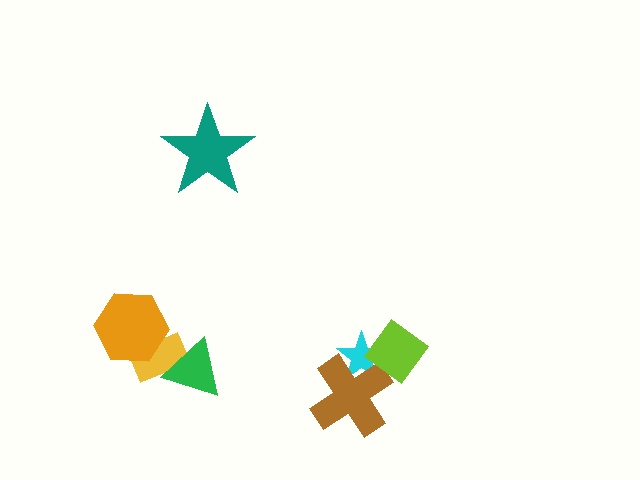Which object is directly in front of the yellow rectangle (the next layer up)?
The green triangle is directly in front of the yellow rectangle.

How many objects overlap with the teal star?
0 objects overlap with the teal star.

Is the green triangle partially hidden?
No, no other shape covers it.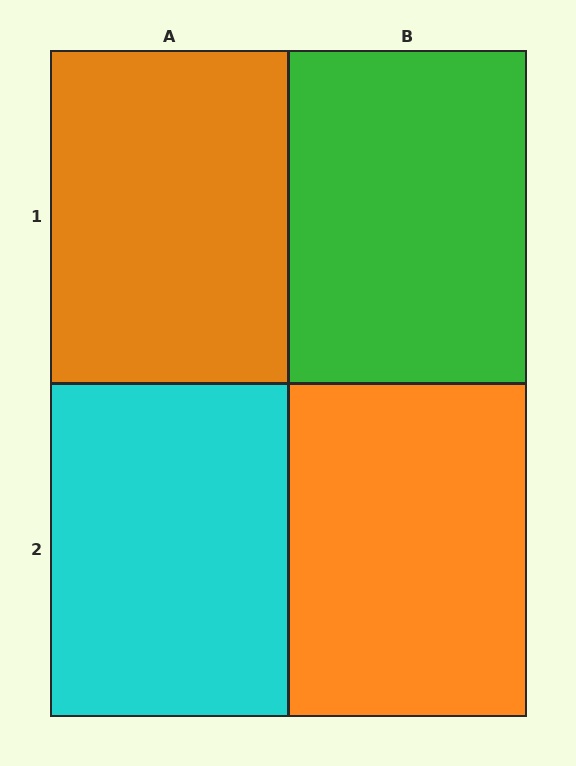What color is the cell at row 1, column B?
Green.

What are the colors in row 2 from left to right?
Cyan, orange.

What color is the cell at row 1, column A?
Orange.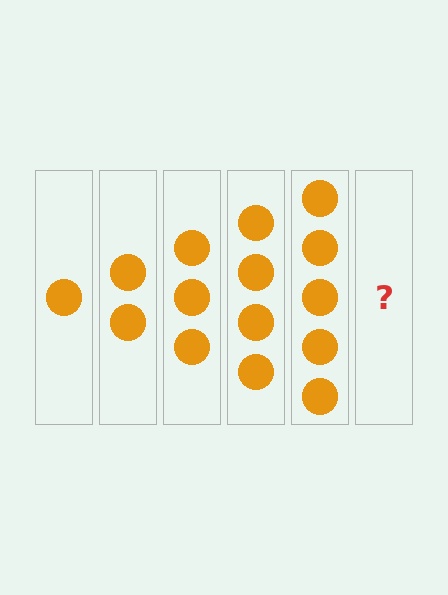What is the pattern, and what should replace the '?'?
The pattern is that each step adds one more circle. The '?' should be 6 circles.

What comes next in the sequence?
The next element should be 6 circles.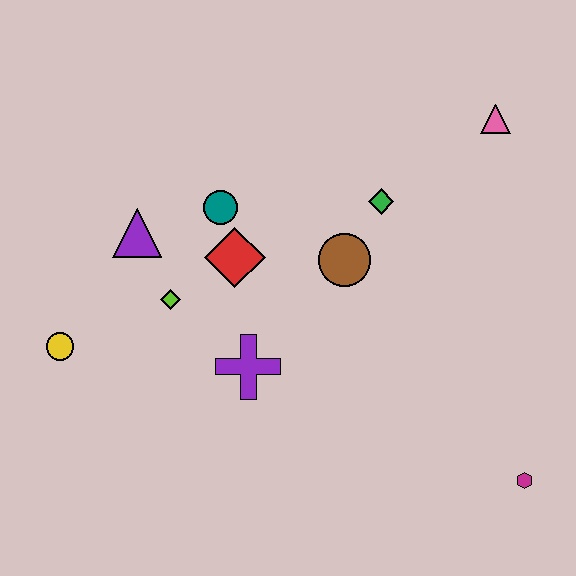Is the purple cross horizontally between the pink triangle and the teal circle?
Yes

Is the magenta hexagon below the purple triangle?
Yes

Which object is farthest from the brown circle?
The yellow circle is farthest from the brown circle.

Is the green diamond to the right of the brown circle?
Yes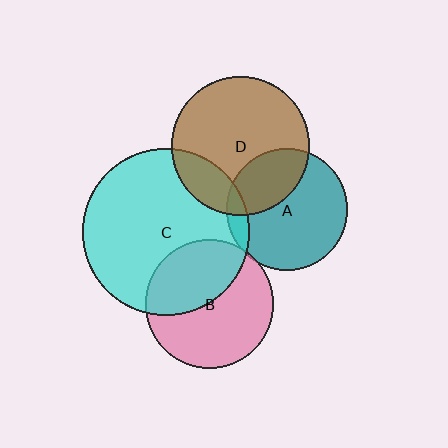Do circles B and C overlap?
Yes.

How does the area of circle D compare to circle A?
Approximately 1.3 times.